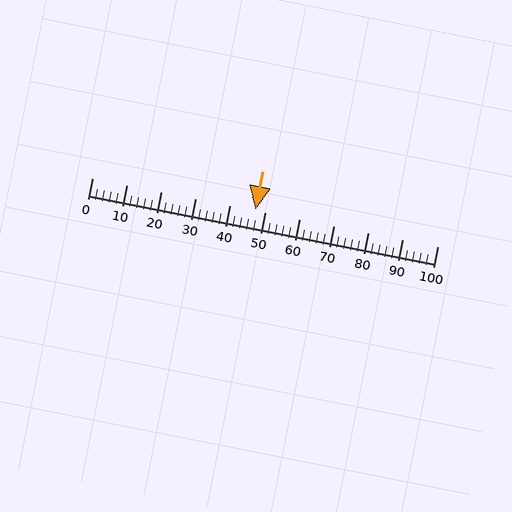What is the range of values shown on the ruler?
The ruler shows values from 0 to 100.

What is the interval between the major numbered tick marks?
The major tick marks are spaced 10 units apart.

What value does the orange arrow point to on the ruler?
The orange arrow points to approximately 47.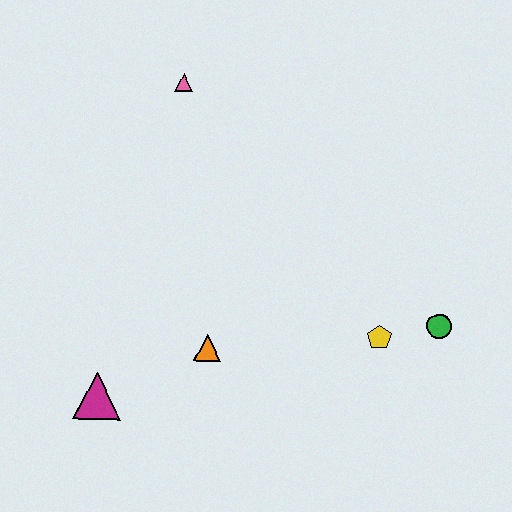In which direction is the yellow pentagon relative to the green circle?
The yellow pentagon is to the left of the green circle.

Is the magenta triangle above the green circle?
No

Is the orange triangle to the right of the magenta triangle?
Yes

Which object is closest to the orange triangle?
The magenta triangle is closest to the orange triangle.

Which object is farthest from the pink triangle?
The green circle is farthest from the pink triangle.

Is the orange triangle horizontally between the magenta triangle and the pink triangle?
No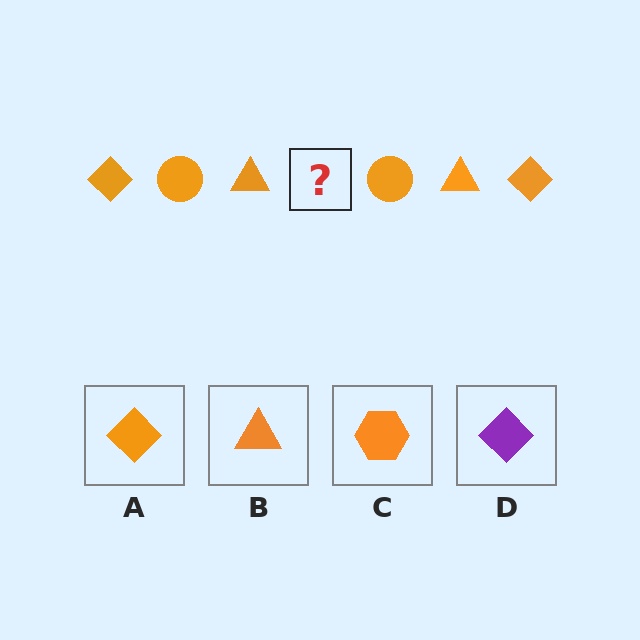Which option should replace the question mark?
Option A.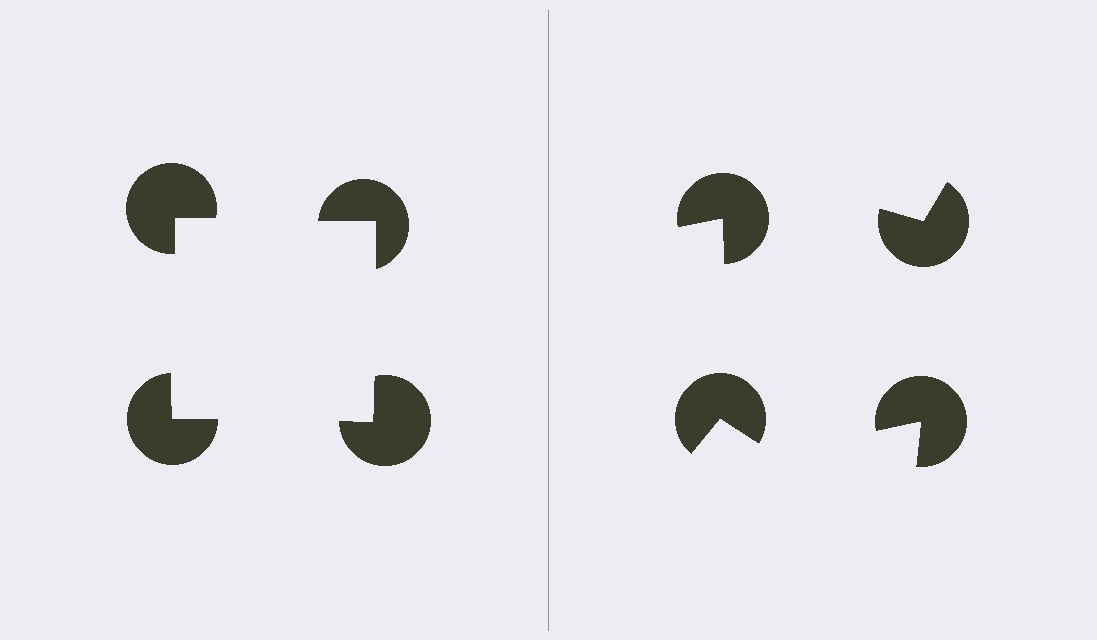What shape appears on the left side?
An illusory square.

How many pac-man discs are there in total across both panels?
8 — 4 on each side.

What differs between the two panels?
The pac-man discs are positioned identically on both sides; only the wedge orientations differ. On the left they align to a square; on the right they are misaligned.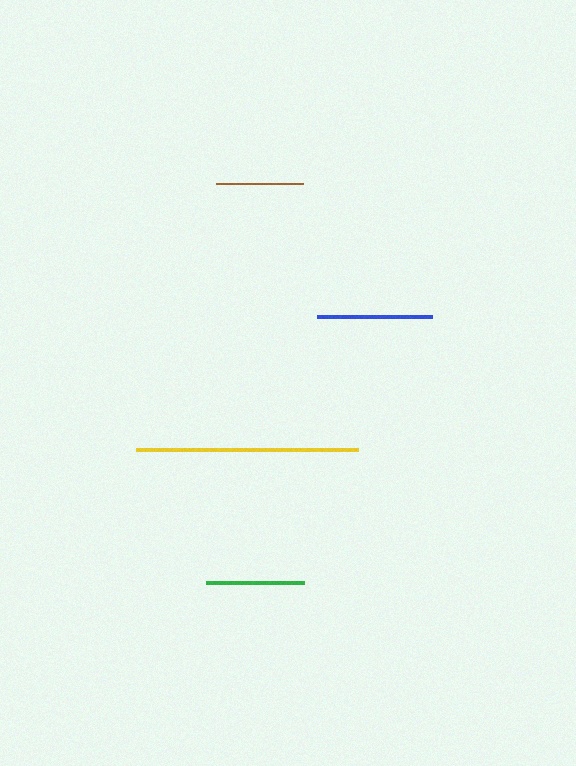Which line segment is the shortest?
The brown line is the shortest at approximately 86 pixels.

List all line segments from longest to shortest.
From longest to shortest: yellow, blue, green, brown.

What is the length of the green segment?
The green segment is approximately 98 pixels long.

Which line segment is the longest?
The yellow line is the longest at approximately 222 pixels.